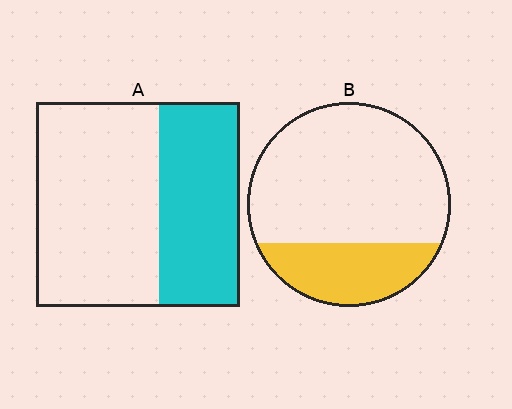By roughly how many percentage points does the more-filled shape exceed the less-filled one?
By roughly 15 percentage points (A over B).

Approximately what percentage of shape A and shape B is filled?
A is approximately 40% and B is approximately 25%.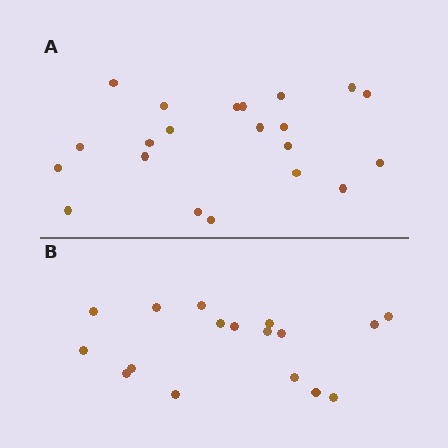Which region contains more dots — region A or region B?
Region A (the top region) has more dots.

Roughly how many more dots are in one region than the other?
Region A has about 4 more dots than region B.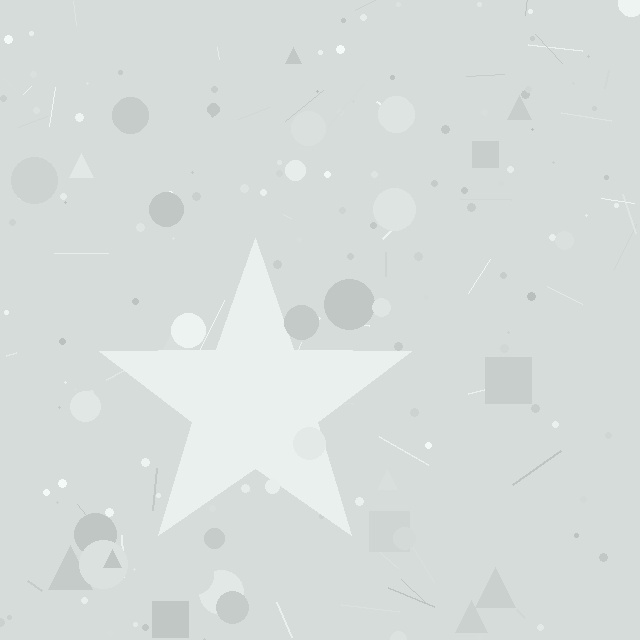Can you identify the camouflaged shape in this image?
The camouflaged shape is a star.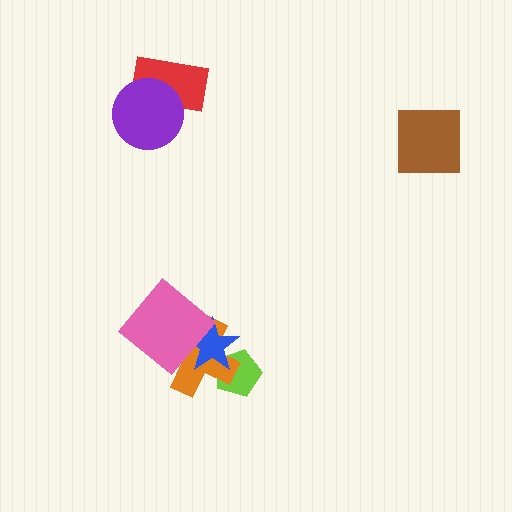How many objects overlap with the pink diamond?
2 objects overlap with the pink diamond.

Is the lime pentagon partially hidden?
Yes, it is partially covered by another shape.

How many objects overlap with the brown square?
0 objects overlap with the brown square.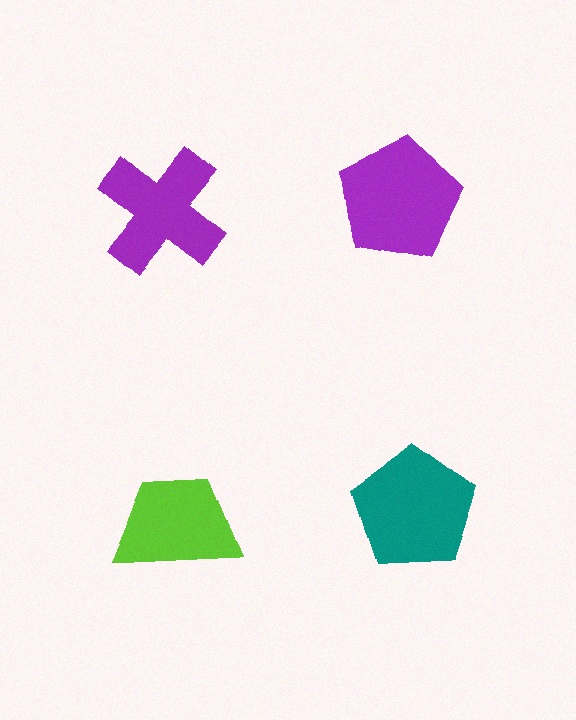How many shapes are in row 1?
2 shapes.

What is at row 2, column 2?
A teal pentagon.